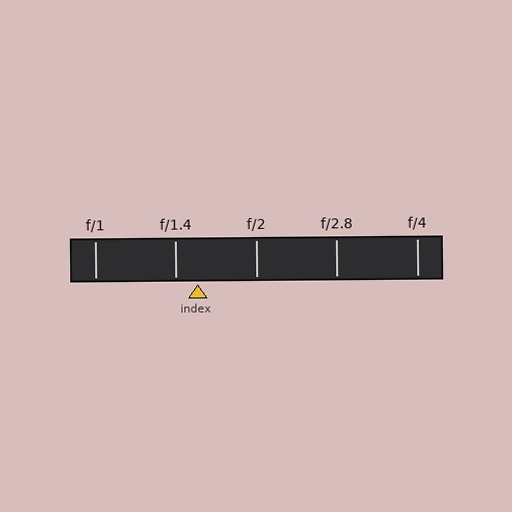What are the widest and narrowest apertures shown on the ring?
The widest aperture shown is f/1 and the narrowest is f/4.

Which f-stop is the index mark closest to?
The index mark is closest to f/1.4.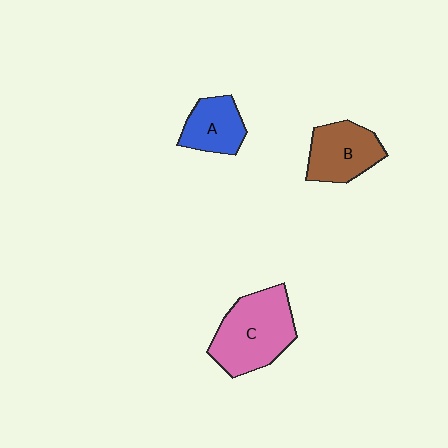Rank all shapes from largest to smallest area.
From largest to smallest: C (pink), B (brown), A (blue).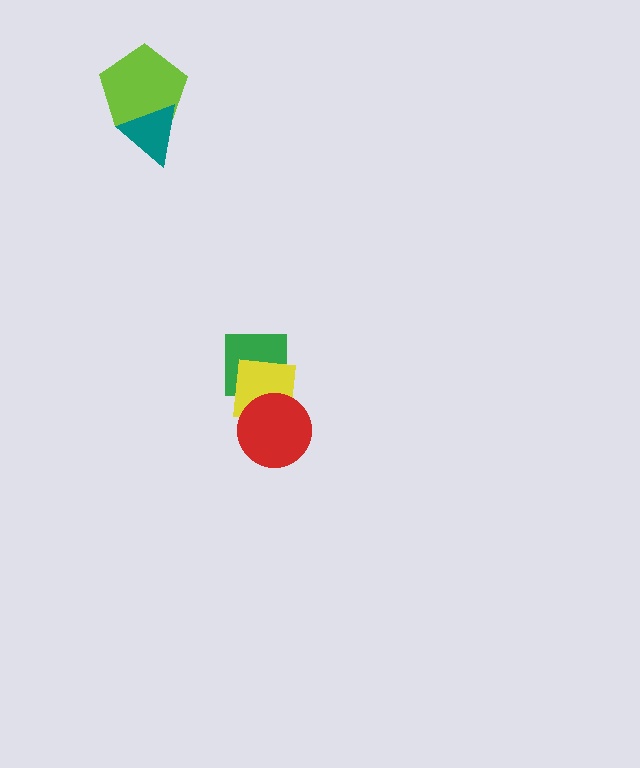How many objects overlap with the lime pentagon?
1 object overlaps with the lime pentagon.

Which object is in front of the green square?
The yellow square is in front of the green square.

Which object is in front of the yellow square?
The red circle is in front of the yellow square.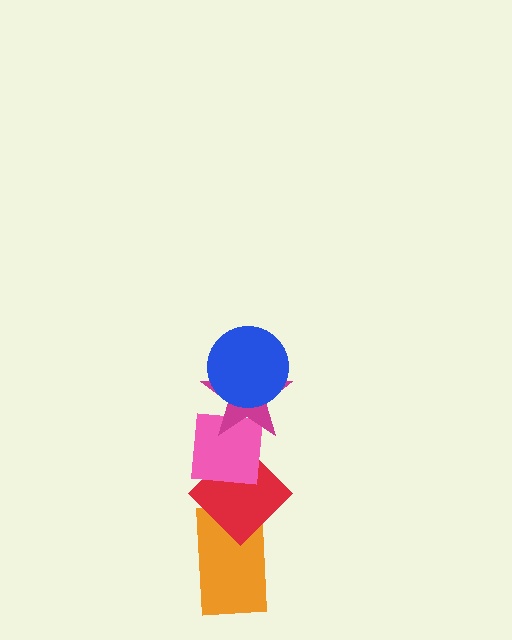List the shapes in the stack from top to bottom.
From top to bottom: the blue circle, the magenta star, the pink square, the red diamond, the orange rectangle.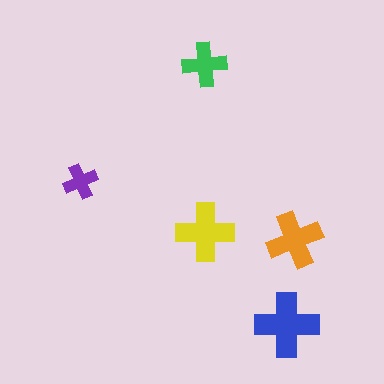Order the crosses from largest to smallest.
the blue one, the yellow one, the orange one, the green one, the purple one.